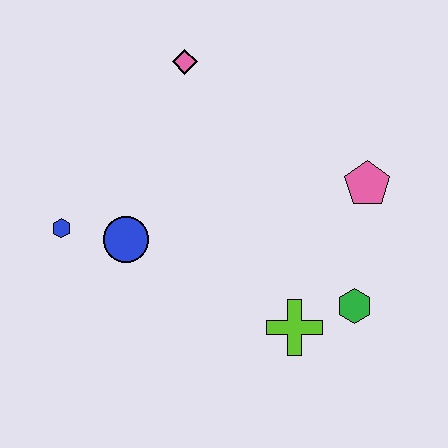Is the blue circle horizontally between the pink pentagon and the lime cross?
No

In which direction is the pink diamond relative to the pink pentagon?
The pink diamond is to the left of the pink pentagon.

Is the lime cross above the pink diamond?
No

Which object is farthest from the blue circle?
The pink pentagon is farthest from the blue circle.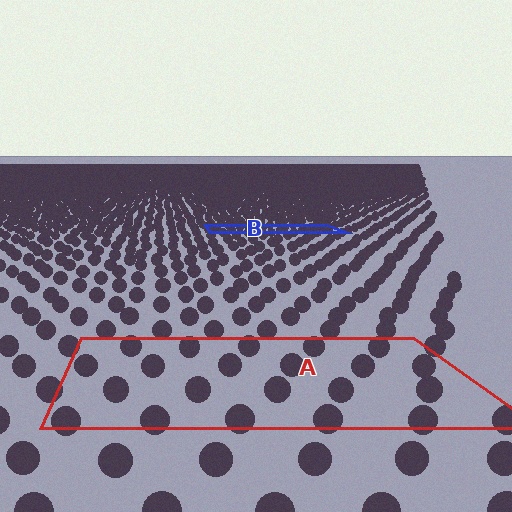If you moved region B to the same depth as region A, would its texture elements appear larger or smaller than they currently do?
They would appear larger. At a closer depth, the same texture elements are projected at a bigger on-screen size.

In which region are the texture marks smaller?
The texture marks are smaller in region B, because it is farther away.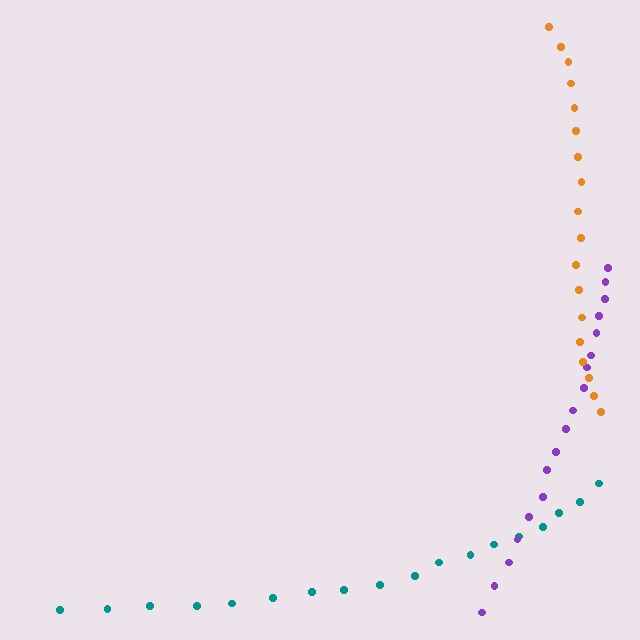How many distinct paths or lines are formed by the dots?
There are 3 distinct paths.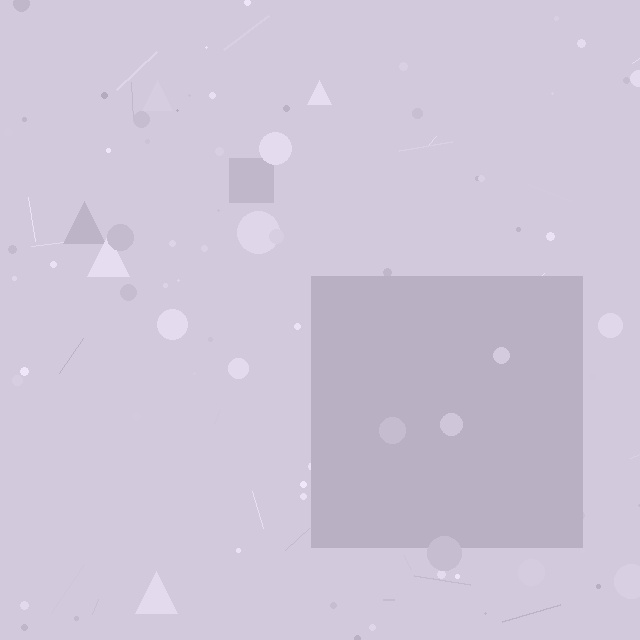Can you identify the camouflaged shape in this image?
The camouflaged shape is a square.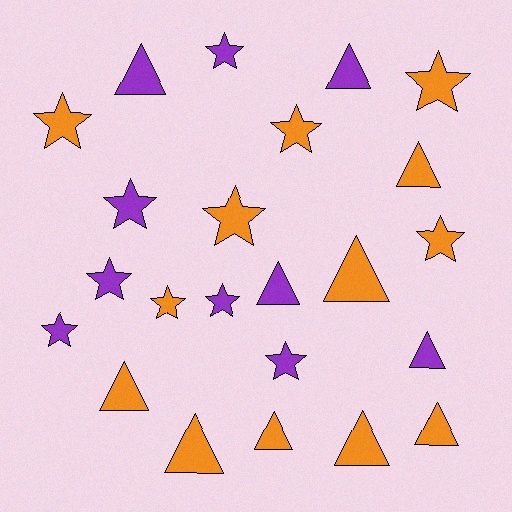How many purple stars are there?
There are 6 purple stars.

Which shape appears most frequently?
Star, with 12 objects.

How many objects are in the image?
There are 23 objects.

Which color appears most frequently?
Orange, with 13 objects.